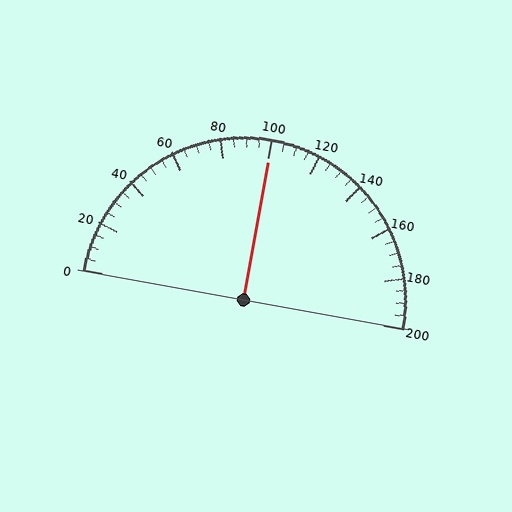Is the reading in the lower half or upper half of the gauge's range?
The reading is in the upper half of the range (0 to 200).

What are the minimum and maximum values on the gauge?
The gauge ranges from 0 to 200.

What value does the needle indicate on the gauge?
The needle indicates approximately 100.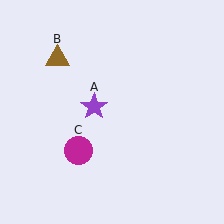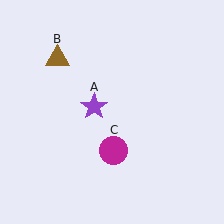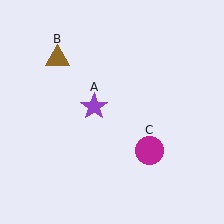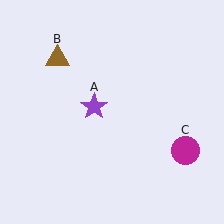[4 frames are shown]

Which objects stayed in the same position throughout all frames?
Purple star (object A) and brown triangle (object B) remained stationary.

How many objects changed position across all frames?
1 object changed position: magenta circle (object C).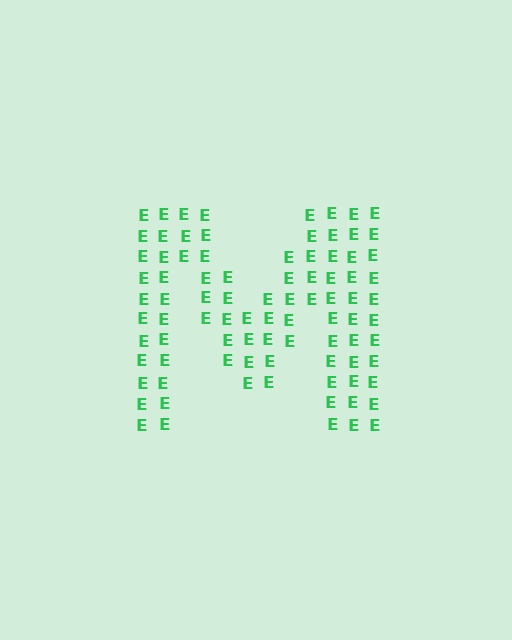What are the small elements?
The small elements are letter E's.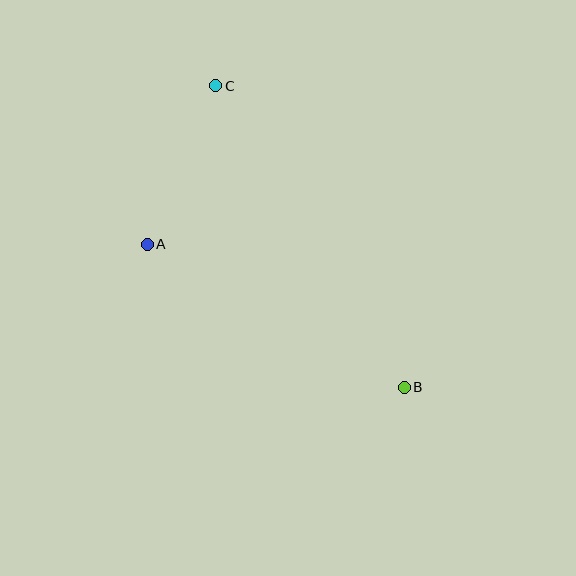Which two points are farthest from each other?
Points B and C are farthest from each other.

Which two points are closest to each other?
Points A and C are closest to each other.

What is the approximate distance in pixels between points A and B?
The distance between A and B is approximately 294 pixels.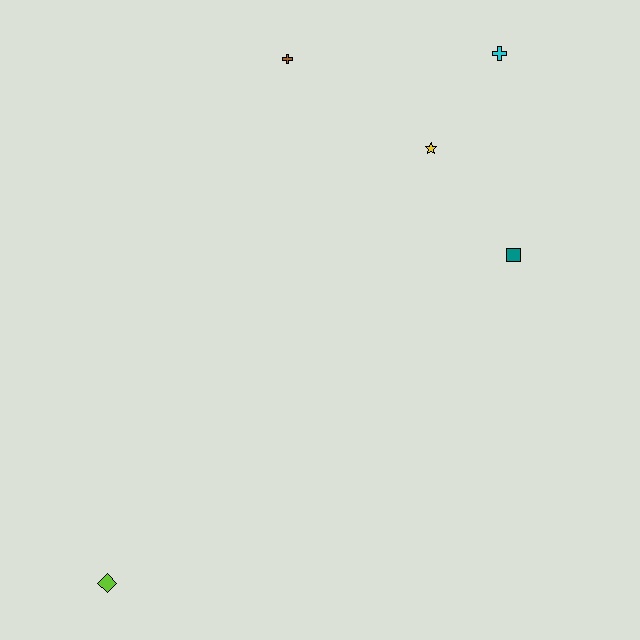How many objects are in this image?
There are 5 objects.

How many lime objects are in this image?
There is 1 lime object.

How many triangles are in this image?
There are no triangles.